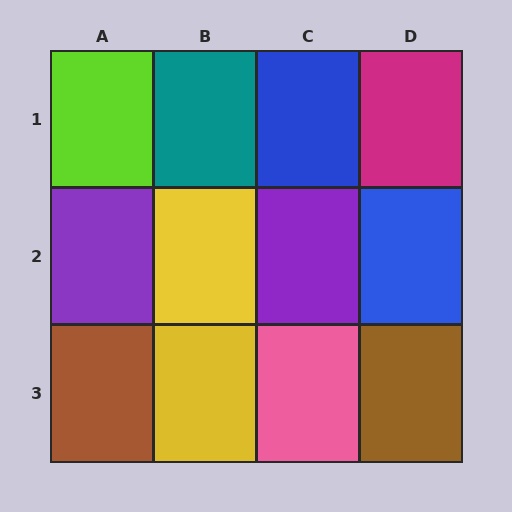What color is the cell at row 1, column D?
Magenta.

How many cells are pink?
1 cell is pink.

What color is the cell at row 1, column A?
Lime.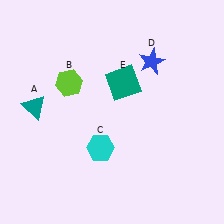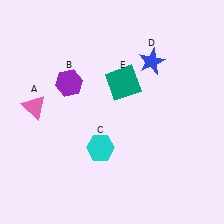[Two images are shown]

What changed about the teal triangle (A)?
In Image 1, A is teal. In Image 2, it changed to pink.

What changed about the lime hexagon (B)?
In Image 1, B is lime. In Image 2, it changed to purple.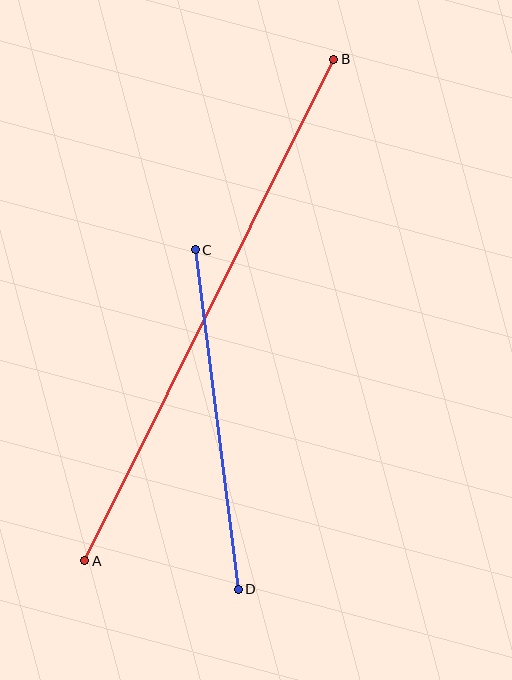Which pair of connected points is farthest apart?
Points A and B are farthest apart.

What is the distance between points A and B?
The distance is approximately 560 pixels.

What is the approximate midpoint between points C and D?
The midpoint is at approximately (217, 419) pixels.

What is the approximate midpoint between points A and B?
The midpoint is at approximately (209, 310) pixels.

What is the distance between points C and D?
The distance is approximately 342 pixels.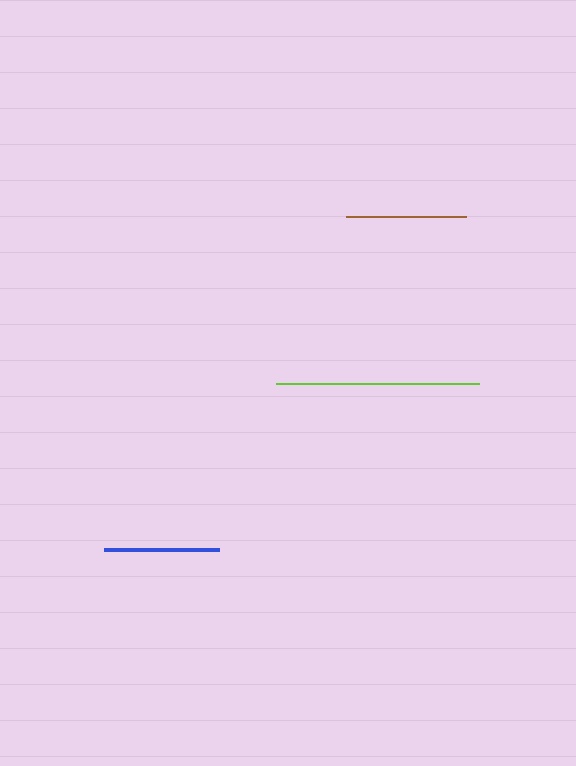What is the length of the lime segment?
The lime segment is approximately 203 pixels long.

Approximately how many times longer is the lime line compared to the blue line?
The lime line is approximately 1.8 times the length of the blue line.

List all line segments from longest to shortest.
From longest to shortest: lime, brown, blue.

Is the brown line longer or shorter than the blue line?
The brown line is longer than the blue line.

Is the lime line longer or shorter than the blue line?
The lime line is longer than the blue line.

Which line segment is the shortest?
The blue line is the shortest at approximately 114 pixels.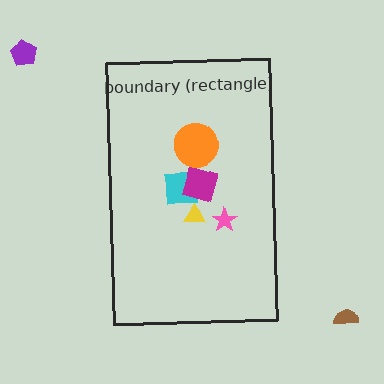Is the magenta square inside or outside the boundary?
Inside.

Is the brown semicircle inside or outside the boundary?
Outside.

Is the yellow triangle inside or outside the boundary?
Inside.